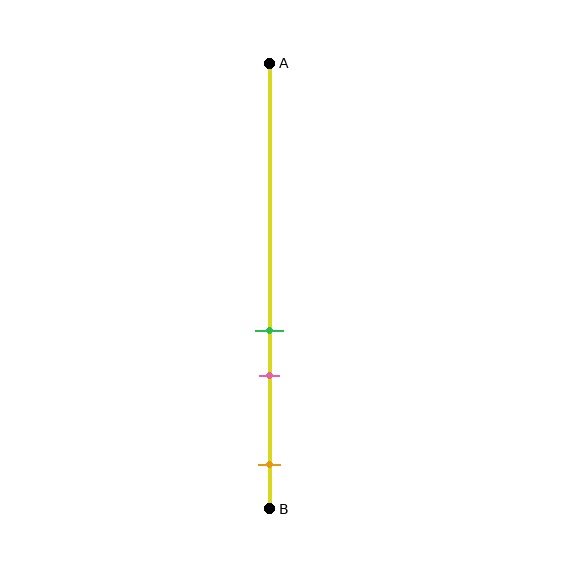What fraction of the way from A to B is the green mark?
The green mark is approximately 60% (0.6) of the way from A to B.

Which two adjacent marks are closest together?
The green and pink marks are the closest adjacent pair.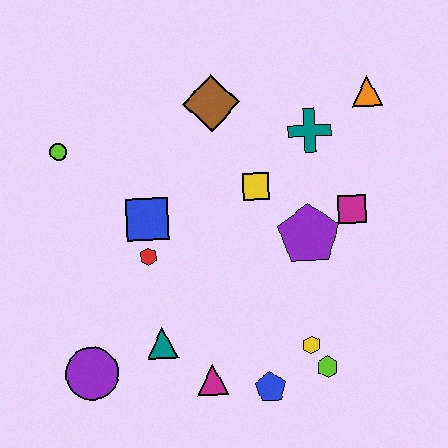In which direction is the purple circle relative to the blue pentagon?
The purple circle is to the left of the blue pentagon.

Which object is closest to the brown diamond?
The yellow square is closest to the brown diamond.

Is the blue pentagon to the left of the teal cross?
Yes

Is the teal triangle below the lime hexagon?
No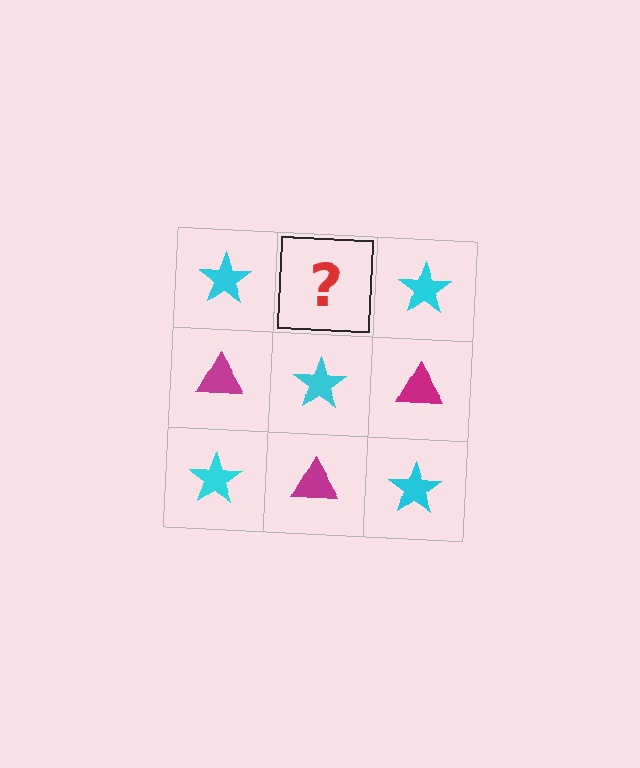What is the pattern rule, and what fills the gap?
The rule is that it alternates cyan star and magenta triangle in a checkerboard pattern. The gap should be filled with a magenta triangle.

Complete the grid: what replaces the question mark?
The question mark should be replaced with a magenta triangle.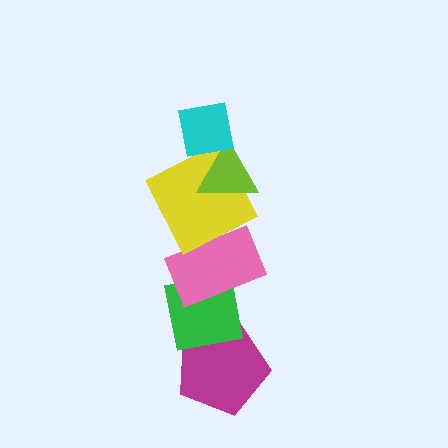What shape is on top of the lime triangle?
The cyan square is on top of the lime triangle.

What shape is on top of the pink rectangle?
The yellow square is on top of the pink rectangle.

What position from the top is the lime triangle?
The lime triangle is 2nd from the top.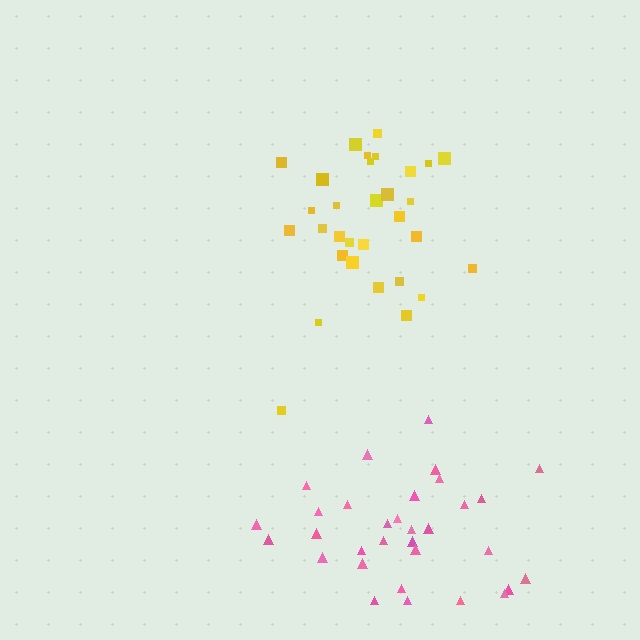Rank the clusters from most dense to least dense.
yellow, pink.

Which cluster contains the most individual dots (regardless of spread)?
Pink (32).